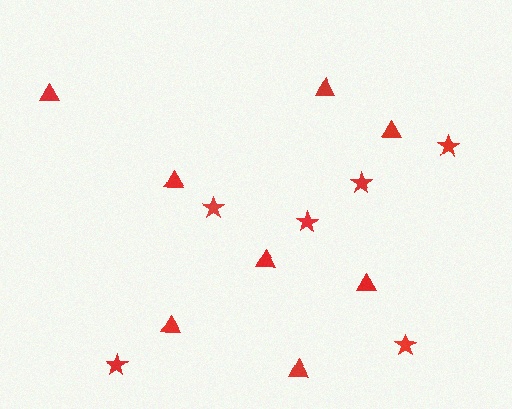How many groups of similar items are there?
There are 2 groups: one group of triangles (8) and one group of stars (6).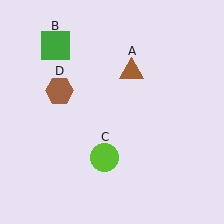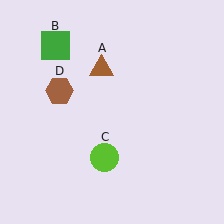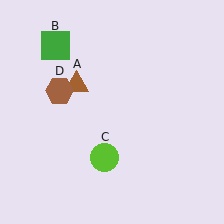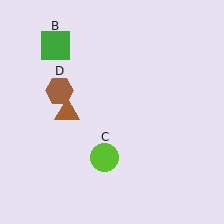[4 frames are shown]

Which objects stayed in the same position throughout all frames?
Green square (object B) and lime circle (object C) and brown hexagon (object D) remained stationary.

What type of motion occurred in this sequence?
The brown triangle (object A) rotated counterclockwise around the center of the scene.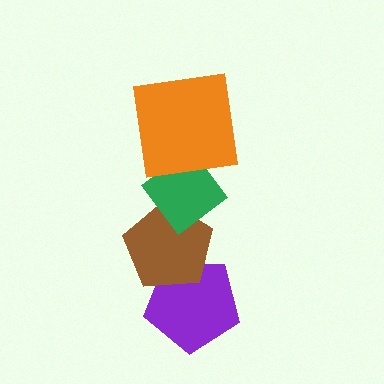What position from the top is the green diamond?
The green diamond is 2nd from the top.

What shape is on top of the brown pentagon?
The green diamond is on top of the brown pentagon.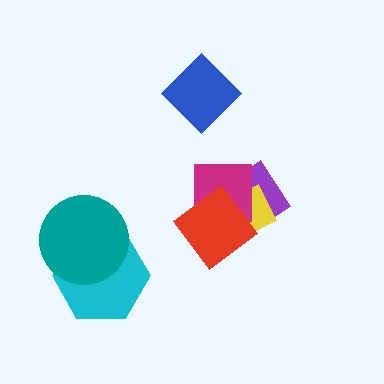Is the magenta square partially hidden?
Yes, it is partially covered by another shape.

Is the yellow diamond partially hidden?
Yes, it is partially covered by another shape.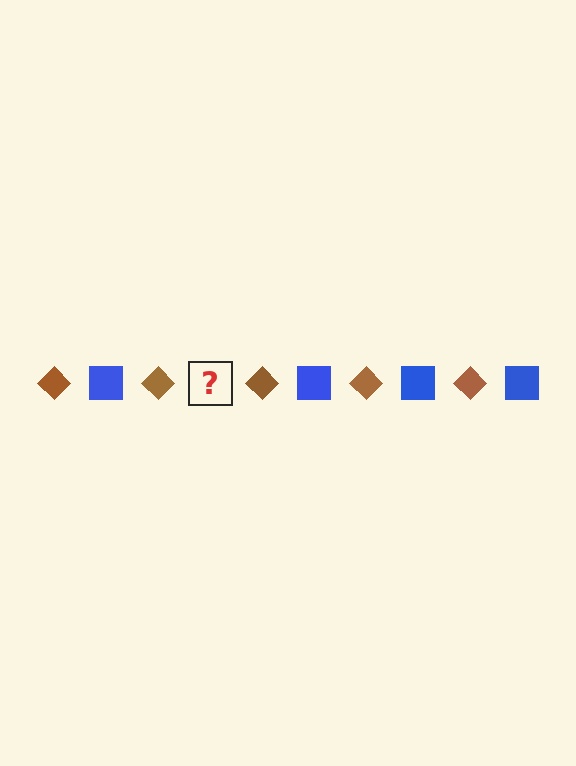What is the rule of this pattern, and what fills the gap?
The rule is that the pattern alternates between brown diamond and blue square. The gap should be filled with a blue square.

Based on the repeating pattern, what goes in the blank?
The blank should be a blue square.